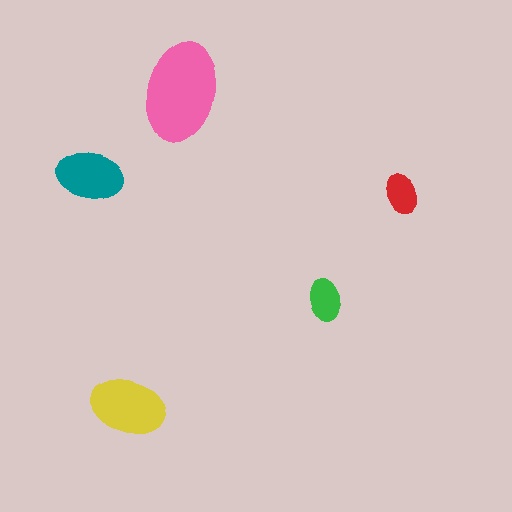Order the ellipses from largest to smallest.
the pink one, the yellow one, the teal one, the green one, the red one.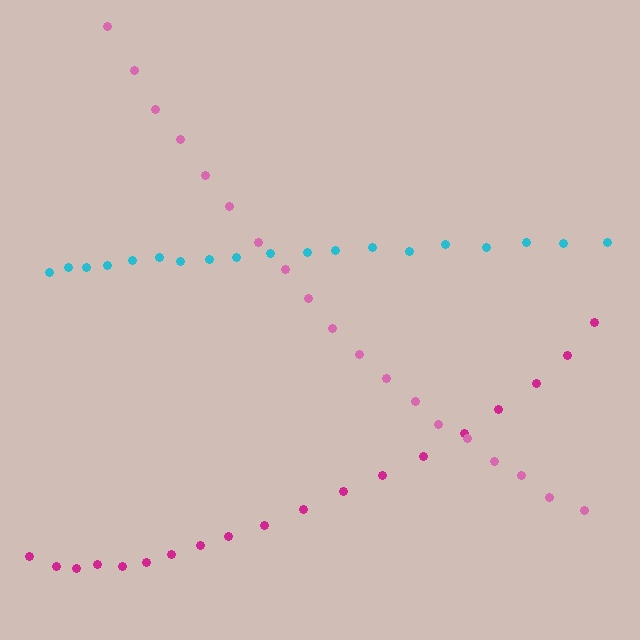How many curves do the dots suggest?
There are 3 distinct paths.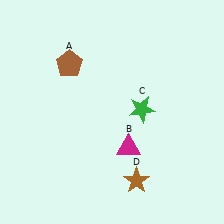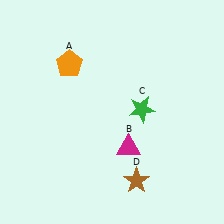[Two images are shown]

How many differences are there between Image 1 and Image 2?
There is 1 difference between the two images.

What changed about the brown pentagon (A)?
In Image 1, A is brown. In Image 2, it changed to orange.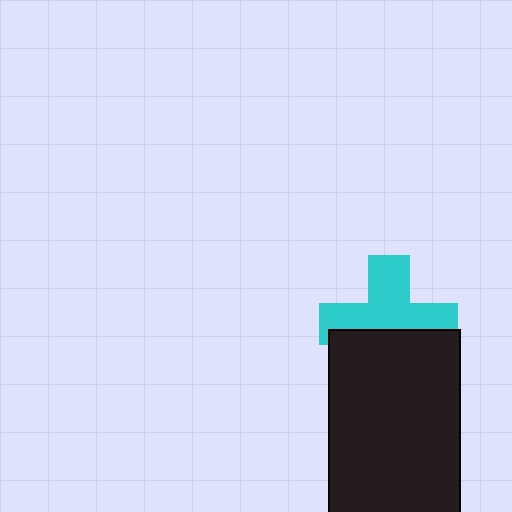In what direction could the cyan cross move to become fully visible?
The cyan cross could move up. That would shift it out from behind the black rectangle entirely.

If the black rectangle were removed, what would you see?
You would see the complete cyan cross.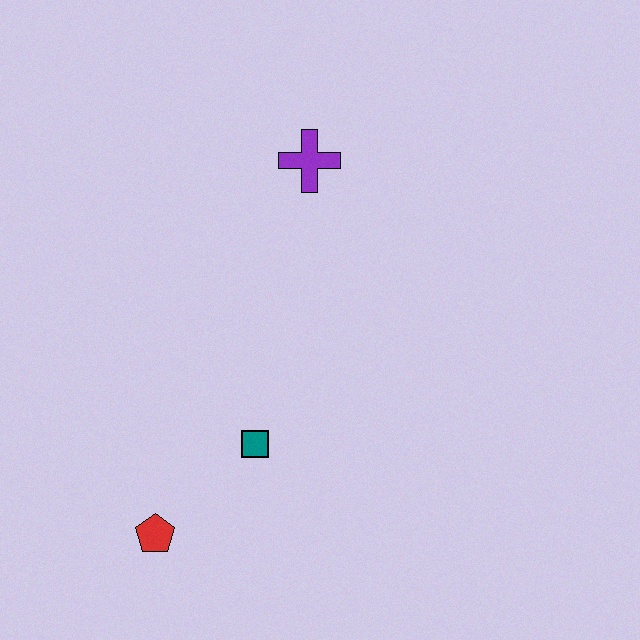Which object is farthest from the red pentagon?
The purple cross is farthest from the red pentagon.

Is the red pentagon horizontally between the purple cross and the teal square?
No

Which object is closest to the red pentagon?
The teal square is closest to the red pentagon.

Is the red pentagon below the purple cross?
Yes